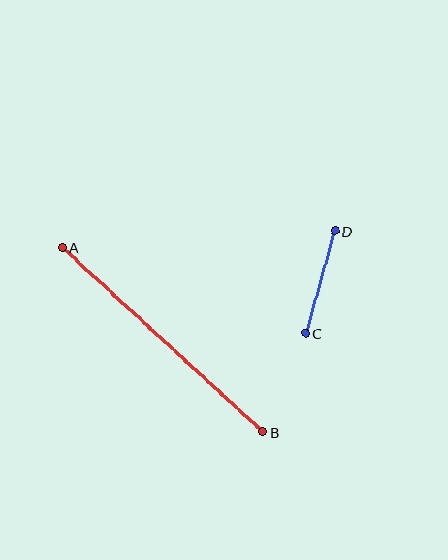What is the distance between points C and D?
The distance is approximately 106 pixels.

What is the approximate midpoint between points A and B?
The midpoint is at approximately (163, 340) pixels.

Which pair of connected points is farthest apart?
Points A and B are farthest apart.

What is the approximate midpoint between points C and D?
The midpoint is at approximately (320, 282) pixels.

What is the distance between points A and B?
The distance is approximately 272 pixels.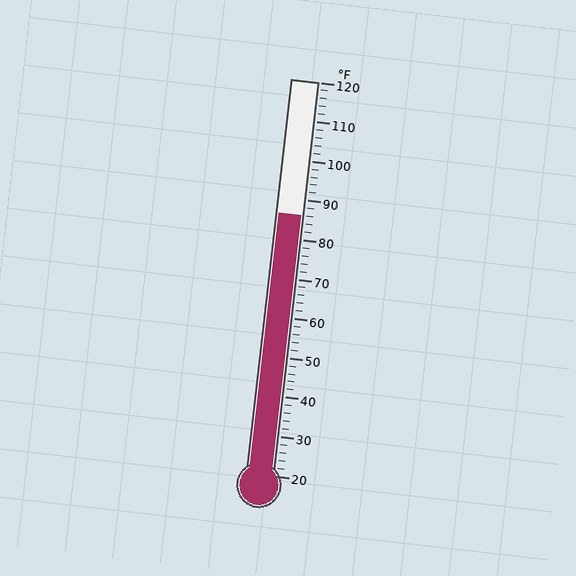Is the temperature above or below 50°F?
The temperature is above 50°F.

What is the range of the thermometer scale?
The thermometer scale ranges from 20°F to 120°F.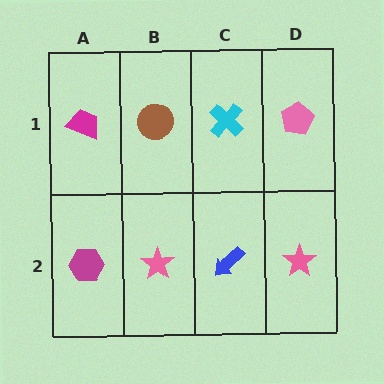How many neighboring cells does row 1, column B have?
3.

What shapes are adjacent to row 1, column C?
A blue arrow (row 2, column C), a brown circle (row 1, column B), a pink pentagon (row 1, column D).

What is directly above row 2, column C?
A cyan cross.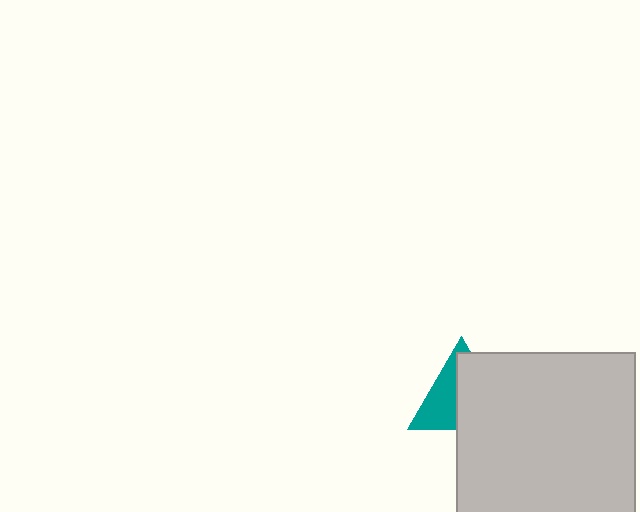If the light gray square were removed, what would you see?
You would see the complete teal triangle.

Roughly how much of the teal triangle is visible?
A small part of it is visible (roughly 43%).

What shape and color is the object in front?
The object in front is a light gray square.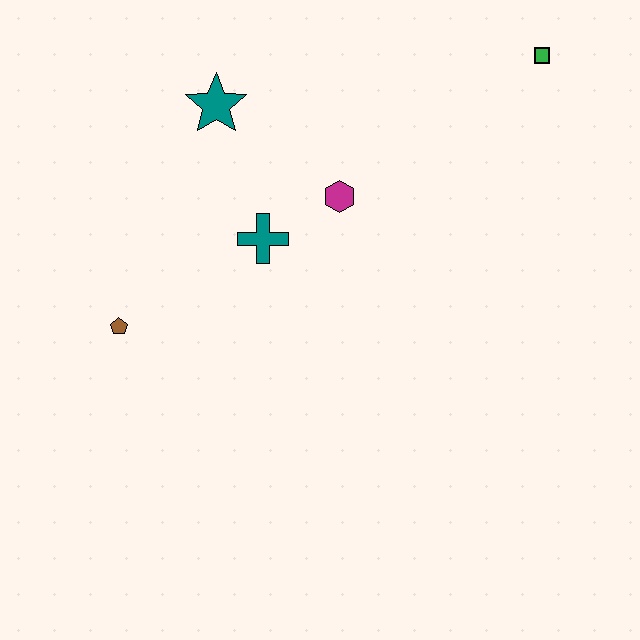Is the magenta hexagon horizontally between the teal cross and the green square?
Yes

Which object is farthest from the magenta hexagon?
The brown pentagon is farthest from the magenta hexagon.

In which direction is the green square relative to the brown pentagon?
The green square is to the right of the brown pentagon.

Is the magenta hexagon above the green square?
No